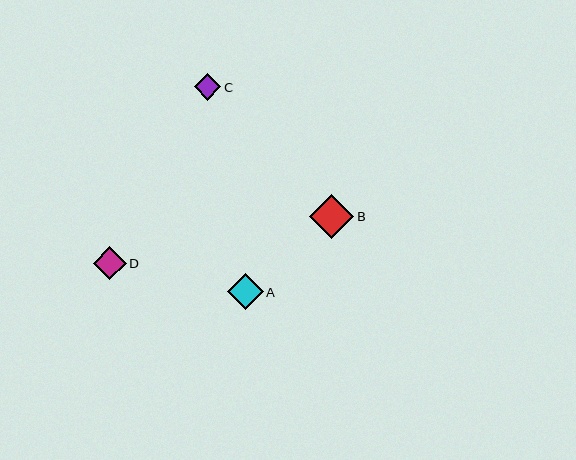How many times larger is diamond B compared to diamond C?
Diamond B is approximately 1.6 times the size of diamond C.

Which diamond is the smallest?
Diamond C is the smallest with a size of approximately 27 pixels.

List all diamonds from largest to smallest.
From largest to smallest: B, A, D, C.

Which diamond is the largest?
Diamond B is the largest with a size of approximately 44 pixels.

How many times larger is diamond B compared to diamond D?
Diamond B is approximately 1.3 times the size of diamond D.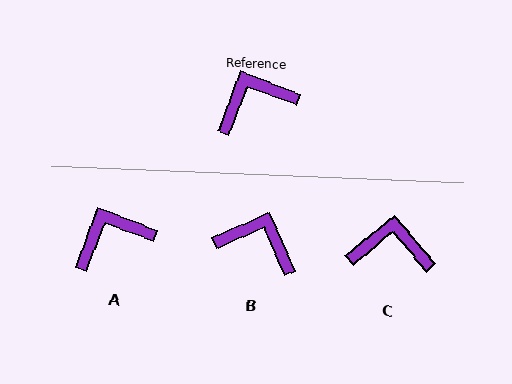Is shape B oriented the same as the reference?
No, it is off by about 46 degrees.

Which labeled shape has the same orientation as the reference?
A.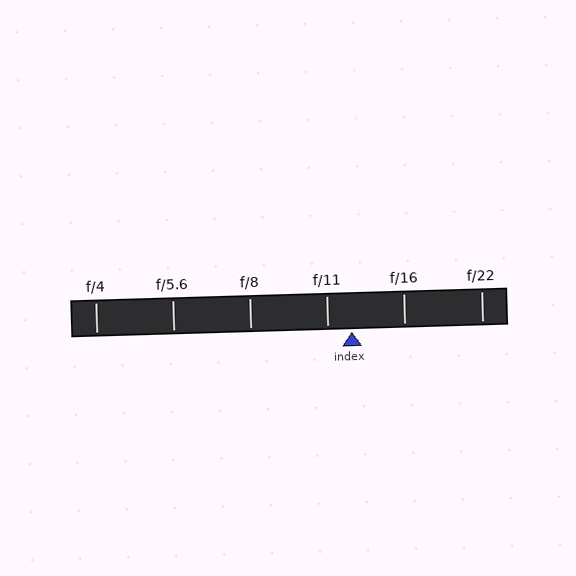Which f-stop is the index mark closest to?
The index mark is closest to f/11.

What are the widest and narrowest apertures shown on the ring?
The widest aperture shown is f/4 and the narrowest is f/22.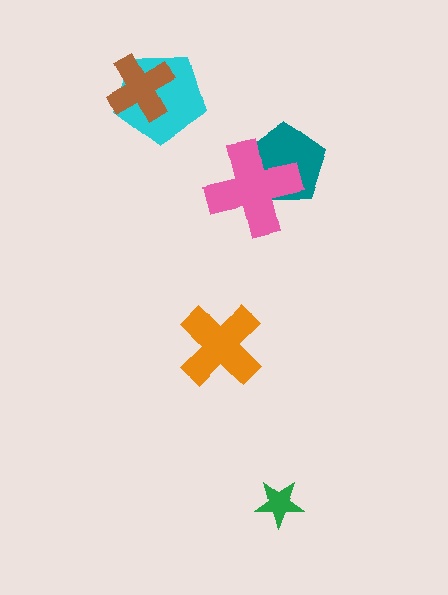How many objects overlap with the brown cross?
1 object overlaps with the brown cross.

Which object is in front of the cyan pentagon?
The brown cross is in front of the cyan pentagon.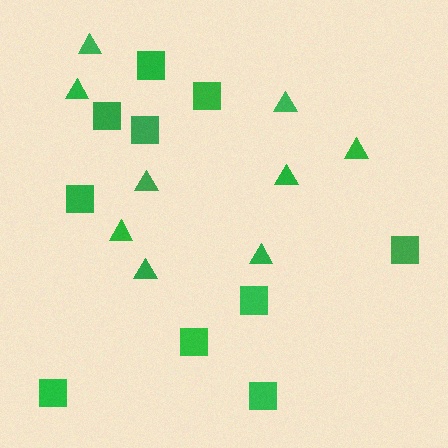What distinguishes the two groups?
There are 2 groups: one group of squares (10) and one group of triangles (9).